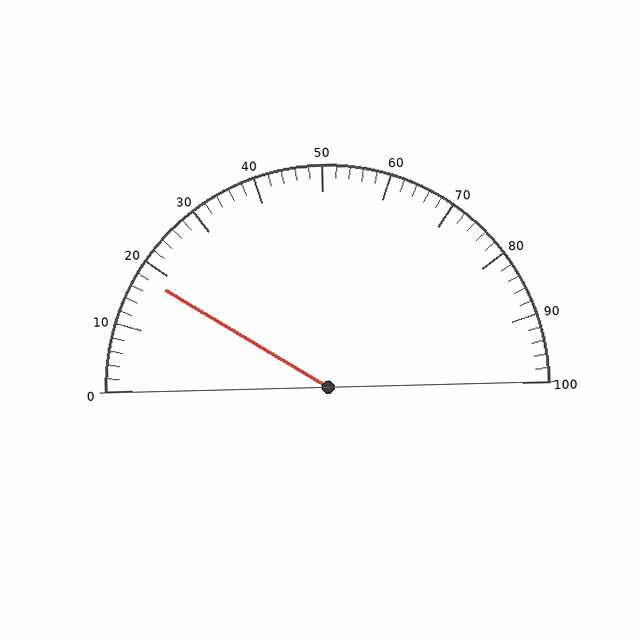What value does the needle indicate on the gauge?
The needle indicates approximately 18.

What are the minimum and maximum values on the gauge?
The gauge ranges from 0 to 100.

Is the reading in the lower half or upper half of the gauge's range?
The reading is in the lower half of the range (0 to 100).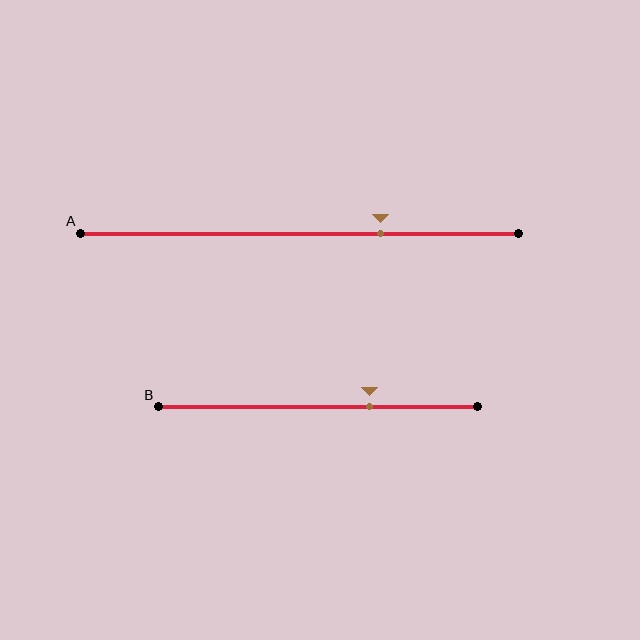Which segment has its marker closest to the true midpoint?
Segment B has its marker closest to the true midpoint.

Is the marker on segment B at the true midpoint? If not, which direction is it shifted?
No, the marker on segment B is shifted to the right by about 16% of the segment length.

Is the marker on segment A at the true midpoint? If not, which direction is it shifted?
No, the marker on segment A is shifted to the right by about 18% of the segment length.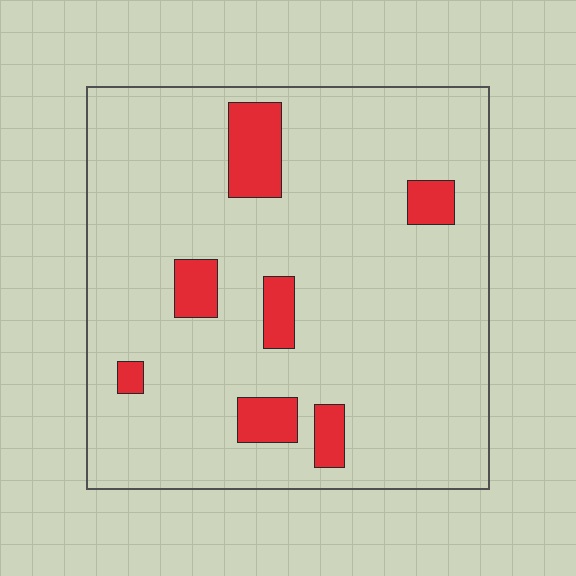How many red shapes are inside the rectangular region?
7.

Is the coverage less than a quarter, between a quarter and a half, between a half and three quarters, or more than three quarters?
Less than a quarter.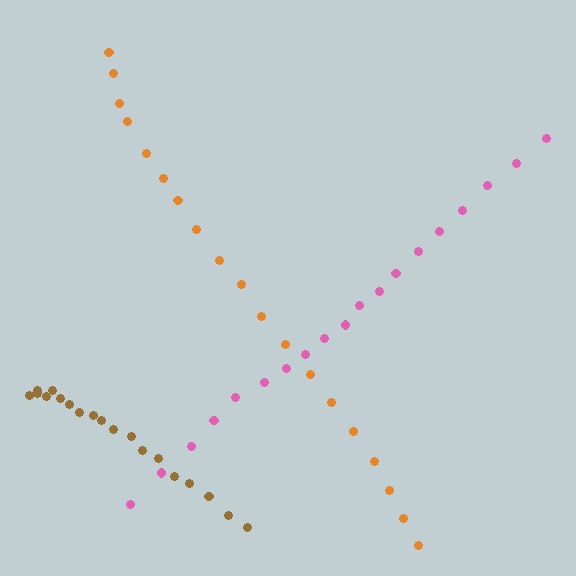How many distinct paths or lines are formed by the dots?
There are 3 distinct paths.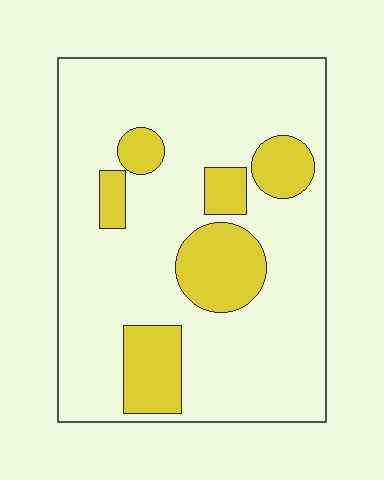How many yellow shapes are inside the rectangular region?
6.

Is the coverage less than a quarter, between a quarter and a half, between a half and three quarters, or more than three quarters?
Less than a quarter.